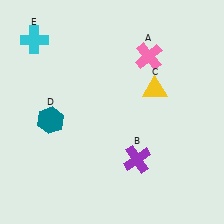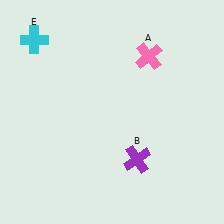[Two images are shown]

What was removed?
The teal hexagon (D), the yellow triangle (C) were removed in Image 2.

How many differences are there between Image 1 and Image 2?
There are 2 differences between the two images.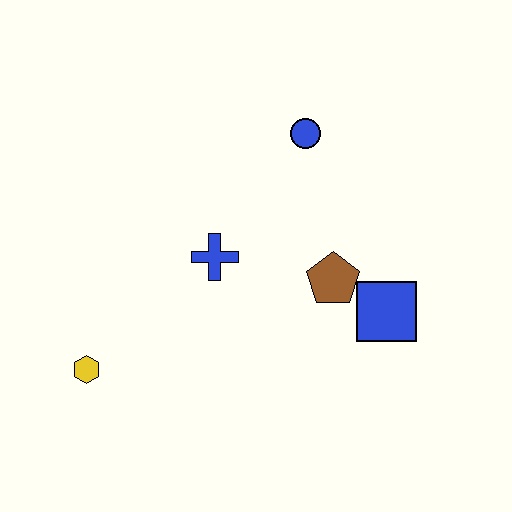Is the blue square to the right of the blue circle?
Yes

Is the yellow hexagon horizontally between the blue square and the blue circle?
No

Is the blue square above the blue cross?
No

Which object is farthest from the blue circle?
The yellow hexagon is farthest from the blue circle.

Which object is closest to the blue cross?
The brown pentagon is closest to the blue cross.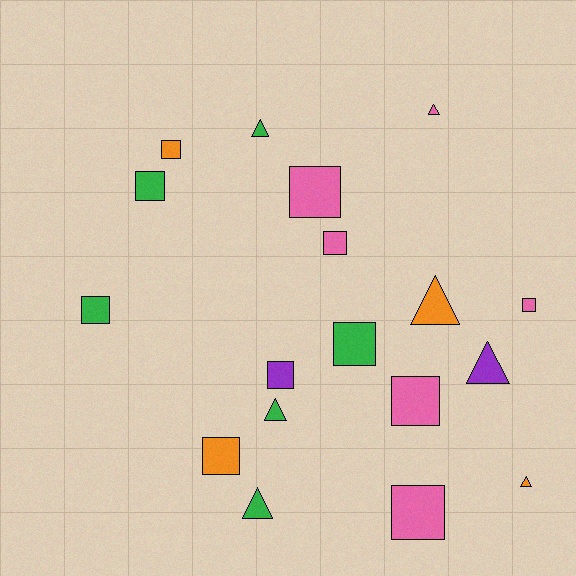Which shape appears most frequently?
Square, with 11 objects.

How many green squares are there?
There are 3 green squares.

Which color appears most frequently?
Pink, with 6 objects.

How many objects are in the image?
There are 18 objects.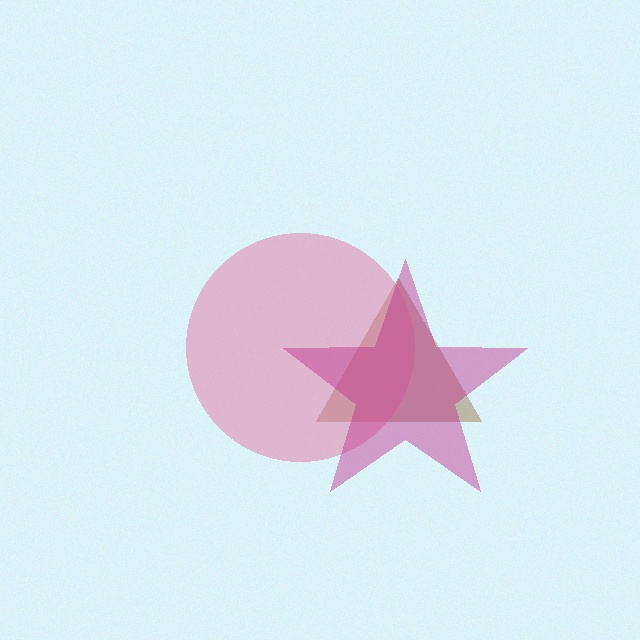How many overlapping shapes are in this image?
There are 3 overlapping shapes in the image.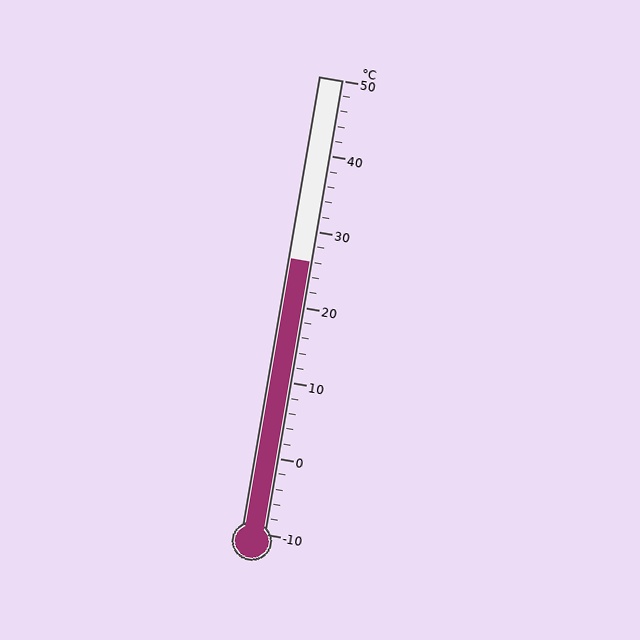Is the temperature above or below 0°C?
The temperature is above 0°C.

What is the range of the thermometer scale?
The thermometer scale ranges from -10°C to 50°C.